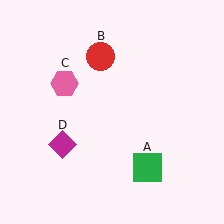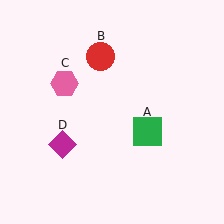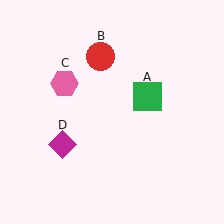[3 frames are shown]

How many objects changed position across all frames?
1 object changed position: green square (object A).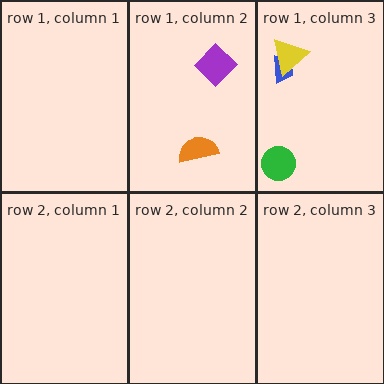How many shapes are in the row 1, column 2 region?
2.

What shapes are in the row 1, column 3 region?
The green circle, the blue trapezoid, the yellow triangle.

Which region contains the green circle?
The row 1, column 3 region.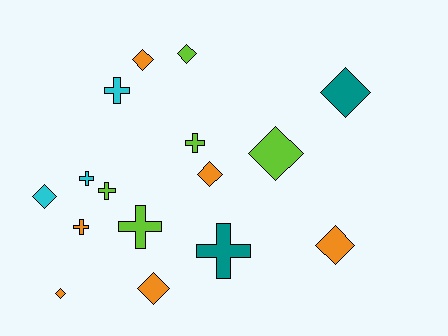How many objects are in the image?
There are 16 objects.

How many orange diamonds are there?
There are 5 orange diamonds.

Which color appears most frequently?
Orange, with 6 objects.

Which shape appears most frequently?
Diamond, with 9 objects.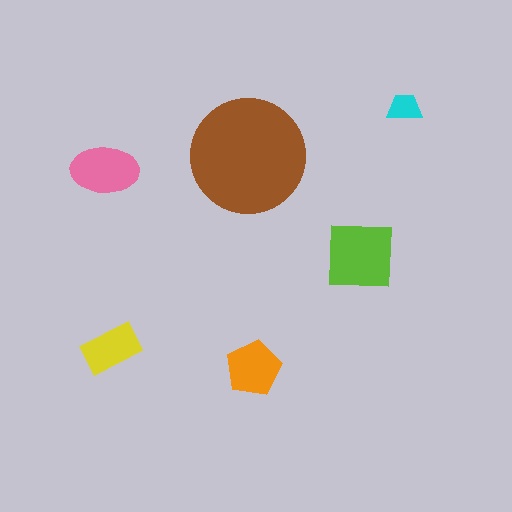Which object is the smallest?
The cyan trapezoid.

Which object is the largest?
The brown circle.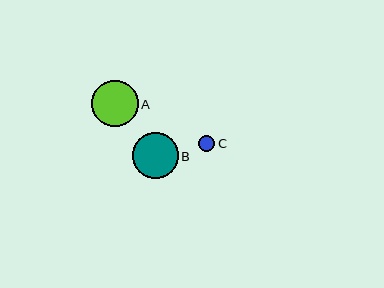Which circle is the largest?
Circle A is the largest with a size of approximately 47 pixels.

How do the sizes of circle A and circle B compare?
Circle A and circle B are approximately the same size.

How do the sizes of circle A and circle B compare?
Circle A and circle B are approximately the same size.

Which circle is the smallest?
Circle C is the smallest with a size of approximately 16 pixels.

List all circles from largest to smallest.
From largest to smallest: A, B, C.